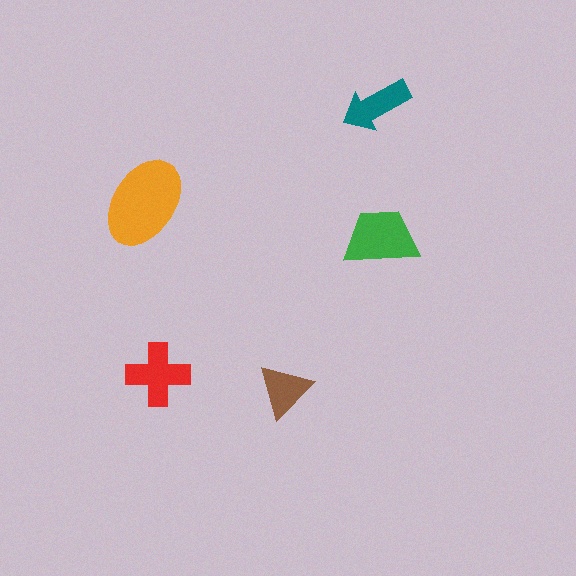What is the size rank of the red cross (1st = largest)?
3rd.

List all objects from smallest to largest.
The brown triangle, the teal arrow, the red cross, the green trapezoid, the orange ellipse.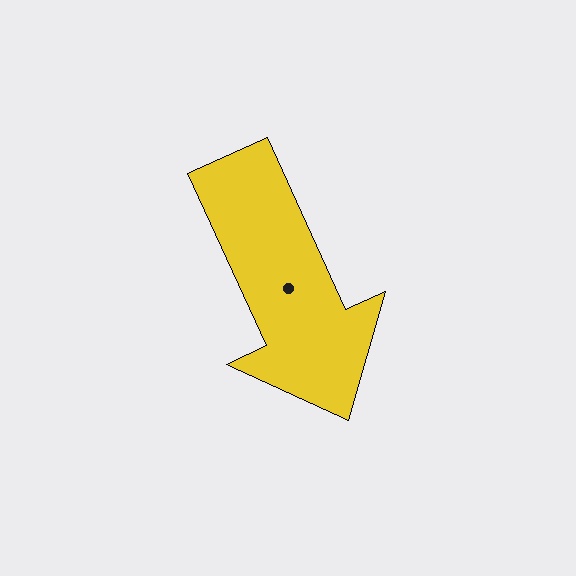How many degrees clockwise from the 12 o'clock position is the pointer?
Approximately 156 degrees.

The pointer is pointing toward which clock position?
Roughly 5 o'clock.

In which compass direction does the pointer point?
Southeast.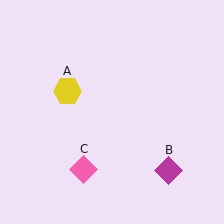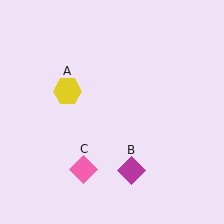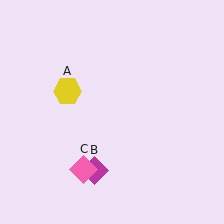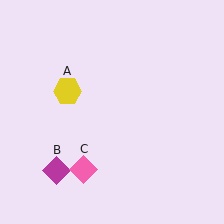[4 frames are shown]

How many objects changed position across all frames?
1 object changed position: magenta diamond (object B).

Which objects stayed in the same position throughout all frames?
Yellow hexagon (object A) and pink diamond (object C) remained stationary.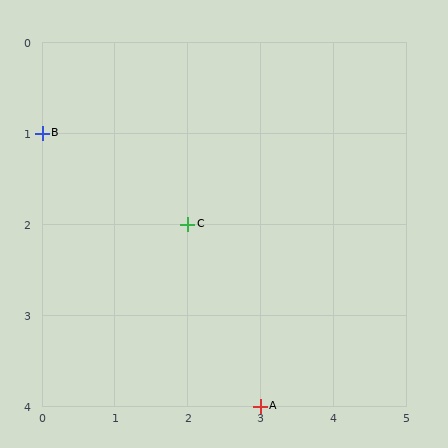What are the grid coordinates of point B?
Point B is at grid coordinates (0, 1).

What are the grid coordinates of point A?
Point A is at grid coordinates (3, 4).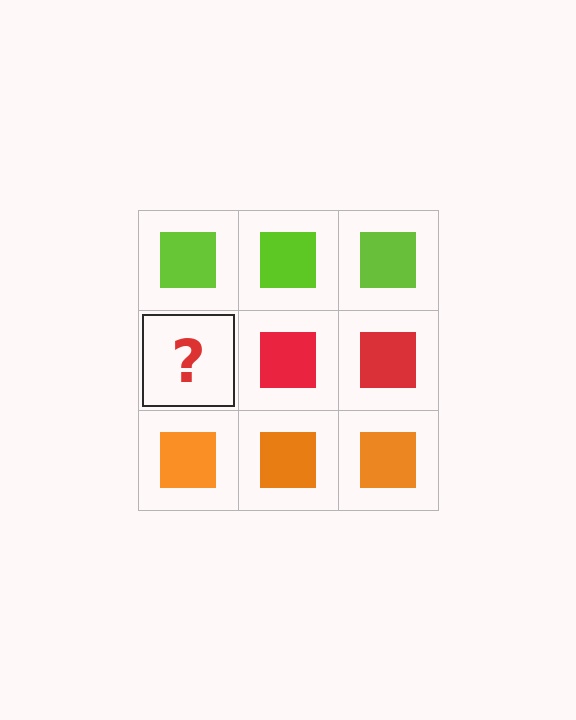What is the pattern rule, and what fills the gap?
The rule is that each row has a consistent color. The gap should be filled with a red square.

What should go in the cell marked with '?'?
The missing cell should contain a red square.